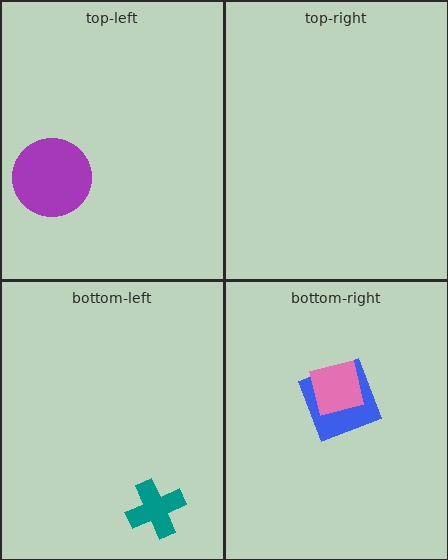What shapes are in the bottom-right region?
The blue square, the pink square.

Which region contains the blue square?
The bottom-right region.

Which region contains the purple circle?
The top-left region.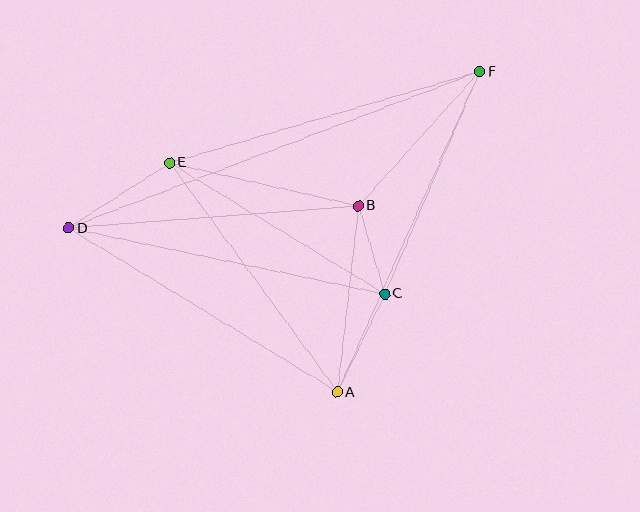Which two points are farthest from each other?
Points D and F are farthest from each other.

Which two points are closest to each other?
Points B and C are closest to each other.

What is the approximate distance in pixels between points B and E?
The distance between B and E is approximately 193 pixels.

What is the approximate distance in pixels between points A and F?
The distance between A and F is approximately 351 pixels.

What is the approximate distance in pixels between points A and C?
The distance between A and C is approximately 109 pixels.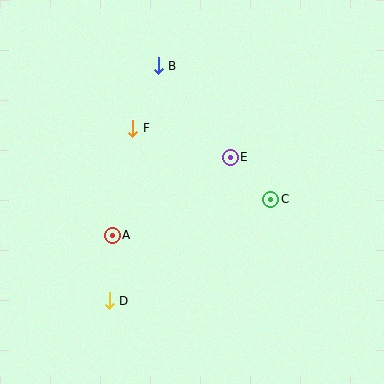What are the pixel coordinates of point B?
Point B is at (158, 66).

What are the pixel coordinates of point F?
Point F is at (133, 128).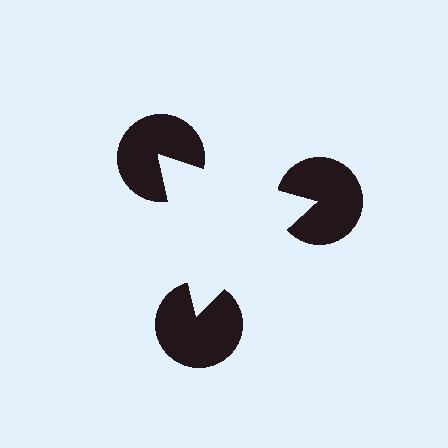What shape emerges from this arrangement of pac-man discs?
An illusory triangle — its edges are inferred from the aligned wedge cuts in the pac-man discs, not physically drawn.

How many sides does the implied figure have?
3 sides.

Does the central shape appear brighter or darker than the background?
It typically appears slightly brighter than the background, even though no actual brightness change is drawn.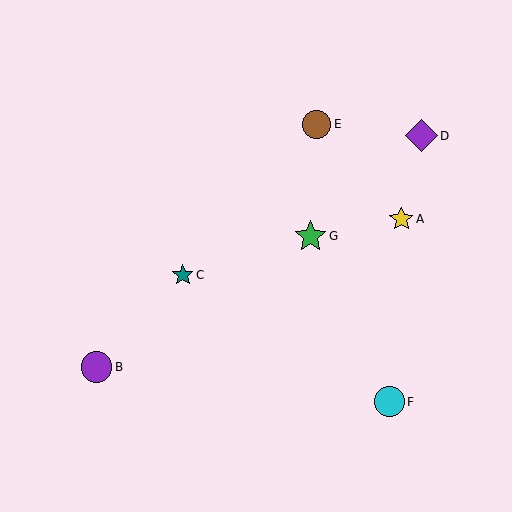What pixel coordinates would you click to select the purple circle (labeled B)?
Click at (97, 367) to select the purple circle B.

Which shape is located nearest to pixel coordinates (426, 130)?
The purple diamond (labeled D) at (421, 136) is nearest to that location.